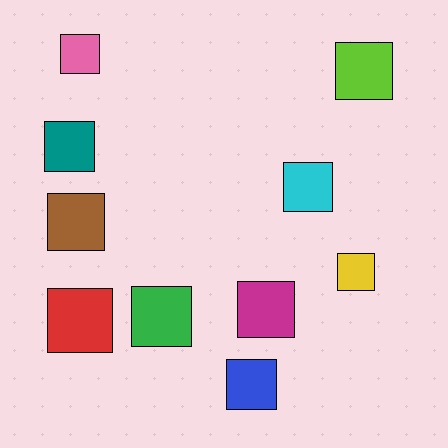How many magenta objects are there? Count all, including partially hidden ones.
There is 1 magenta object.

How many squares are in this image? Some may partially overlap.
There are 10 squares.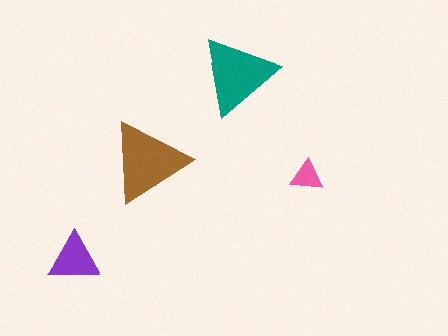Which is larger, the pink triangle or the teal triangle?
The teal one.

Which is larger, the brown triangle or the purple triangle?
The brown one.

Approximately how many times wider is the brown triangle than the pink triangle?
About 2.5 times wider.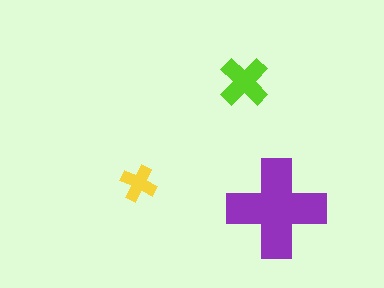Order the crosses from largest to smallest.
the purple one, the lime one, the yellow one.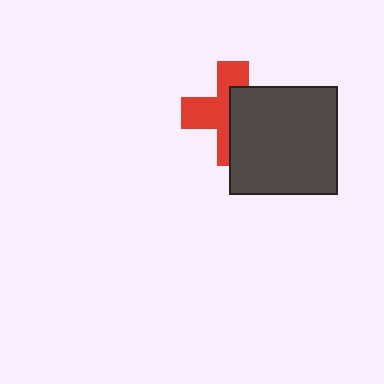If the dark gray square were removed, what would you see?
You would see the complete red cross.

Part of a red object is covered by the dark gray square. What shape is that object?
It is a cross.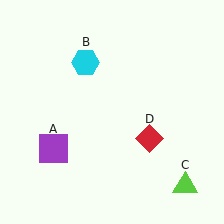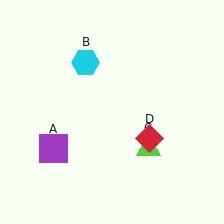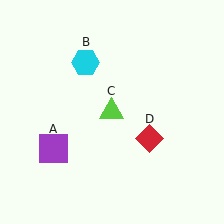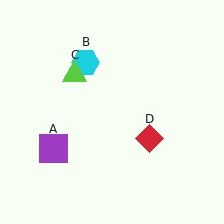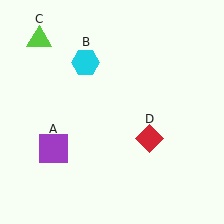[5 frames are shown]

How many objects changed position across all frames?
1 object changed position: lime triangle (object C).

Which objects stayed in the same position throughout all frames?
Purple square (object A) and cyan hexagon (object B) and red diamond (object D) remained stationary.